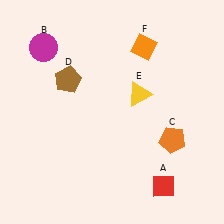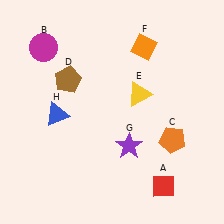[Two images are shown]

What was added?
A purple star (G), a blue triangle (H) were added in Image 2.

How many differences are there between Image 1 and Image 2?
There are 2 differences between the two images.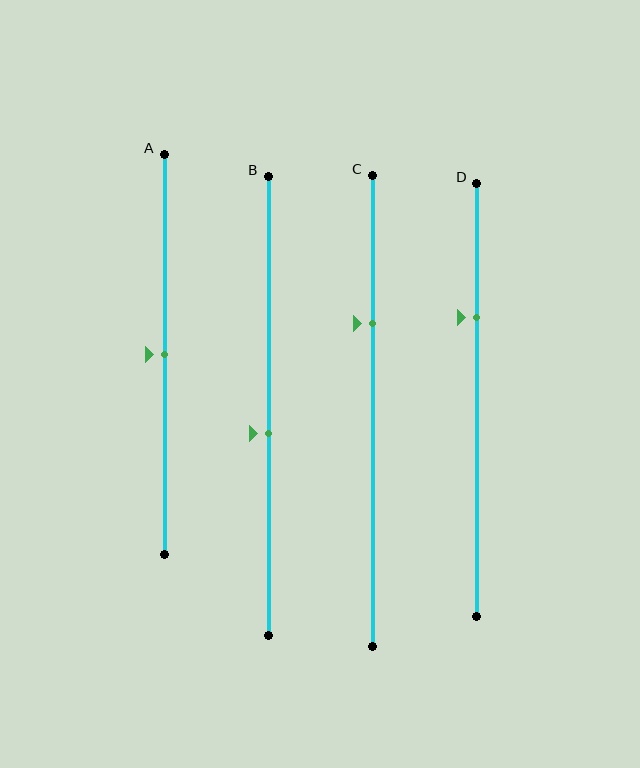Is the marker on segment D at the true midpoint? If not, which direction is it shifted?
No, the marker on segment D is shifted upward by about 19% of the segment length.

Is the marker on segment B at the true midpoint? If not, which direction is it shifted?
No, the marker on segment B is shifted downward by about 6% of the segment length.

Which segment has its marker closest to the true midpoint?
Segment A has its marker closest to the true midpoint.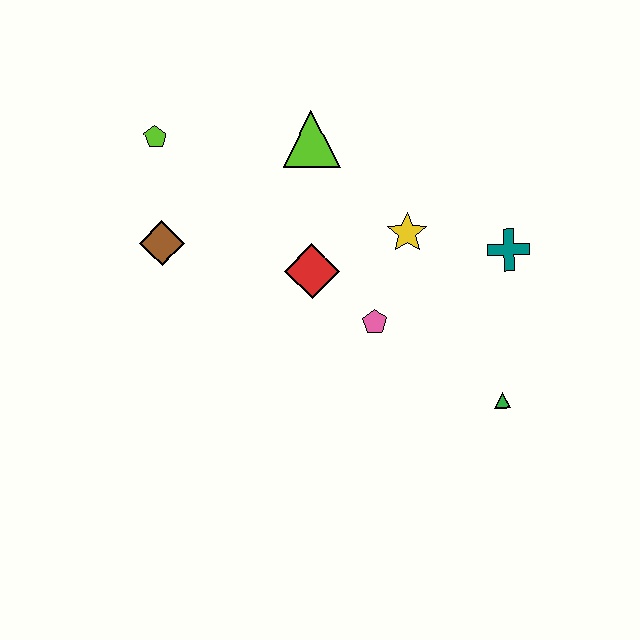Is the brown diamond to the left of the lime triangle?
Yes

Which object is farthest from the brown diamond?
The green triangle is farthest from the brown diamond.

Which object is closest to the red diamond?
The pink pentagon is closest to the red diamond.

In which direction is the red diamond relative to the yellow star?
The red diamond is to the left of the yellow star.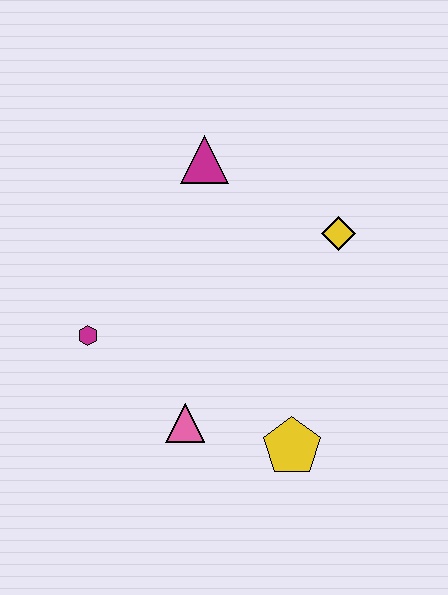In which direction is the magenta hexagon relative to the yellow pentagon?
The magenta hexagon is to the left of the yellow pentagon.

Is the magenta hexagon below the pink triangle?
No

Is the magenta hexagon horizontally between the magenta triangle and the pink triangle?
No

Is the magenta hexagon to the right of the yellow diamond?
No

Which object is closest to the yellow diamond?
The magenta triangle is closest to the yellow diamond.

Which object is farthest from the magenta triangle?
The yellow pentagon is farthest from the magenta triangle.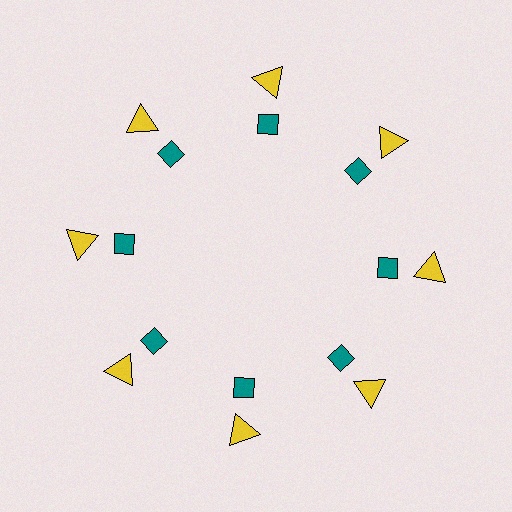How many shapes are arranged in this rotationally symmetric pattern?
There are 16 shapes, arranged in 8 groups of 2.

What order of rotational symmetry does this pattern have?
This pattern has 8-fold rotational symmetry.